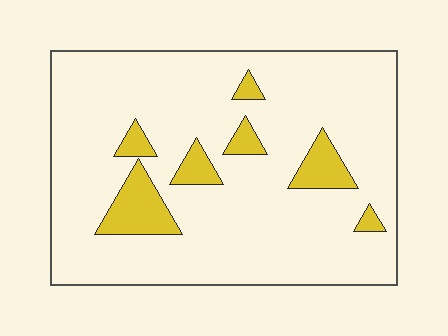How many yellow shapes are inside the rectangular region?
7.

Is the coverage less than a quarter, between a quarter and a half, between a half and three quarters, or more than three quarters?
Less than a quarter.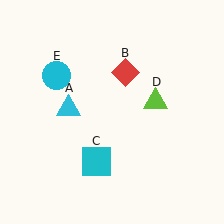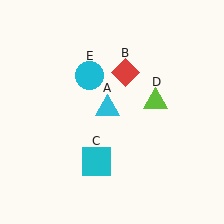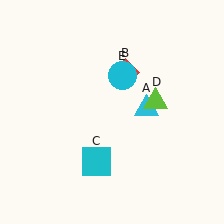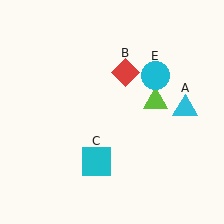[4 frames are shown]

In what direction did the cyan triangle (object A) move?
The cyan triangle (object A) moved right.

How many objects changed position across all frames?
2 objects changed position: cyan triangle (object A), cyan circle (object E).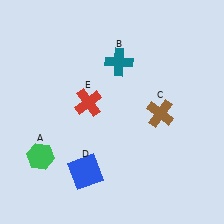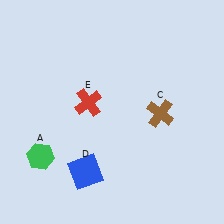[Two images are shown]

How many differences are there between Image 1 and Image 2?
There is 1 difference between the two images.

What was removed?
The teal cross (B) was removed in Image 2.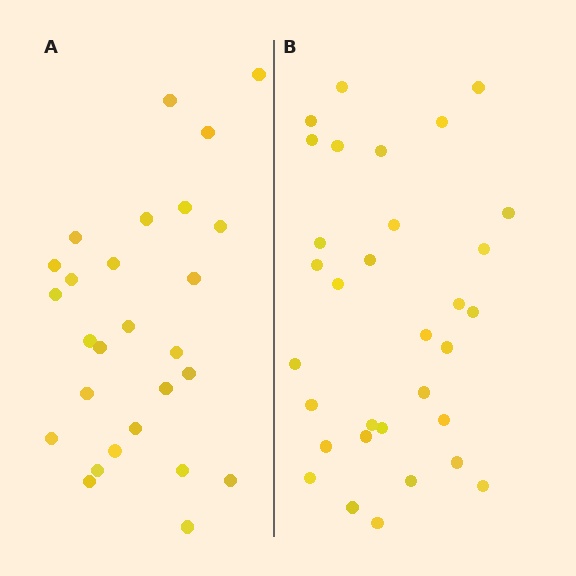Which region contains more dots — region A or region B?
Region B (the right region) has more dots.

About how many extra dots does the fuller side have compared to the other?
Region B has about 5 more dots than region A.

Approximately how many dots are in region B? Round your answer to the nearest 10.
About 30 dots. (The exact count is 32, which rounds to 30.)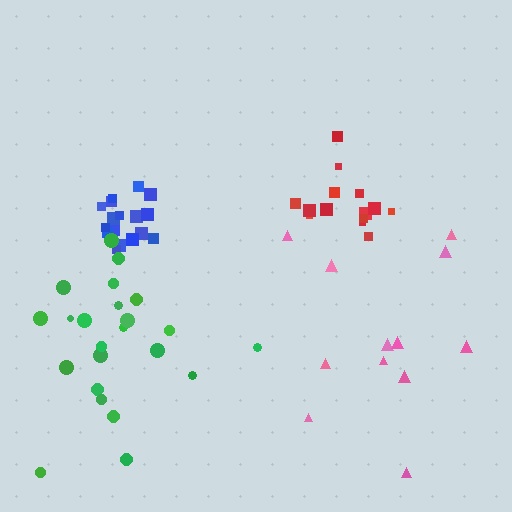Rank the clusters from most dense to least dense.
blue, red, green, pink.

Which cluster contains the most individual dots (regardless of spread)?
Green (24).